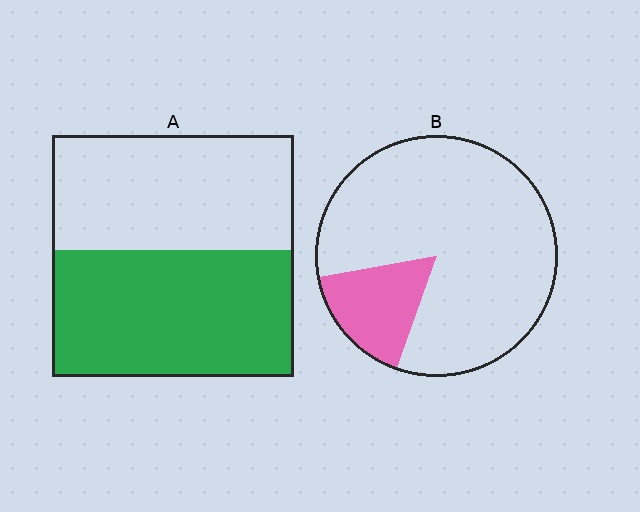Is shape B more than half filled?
No.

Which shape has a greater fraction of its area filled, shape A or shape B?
Shape A.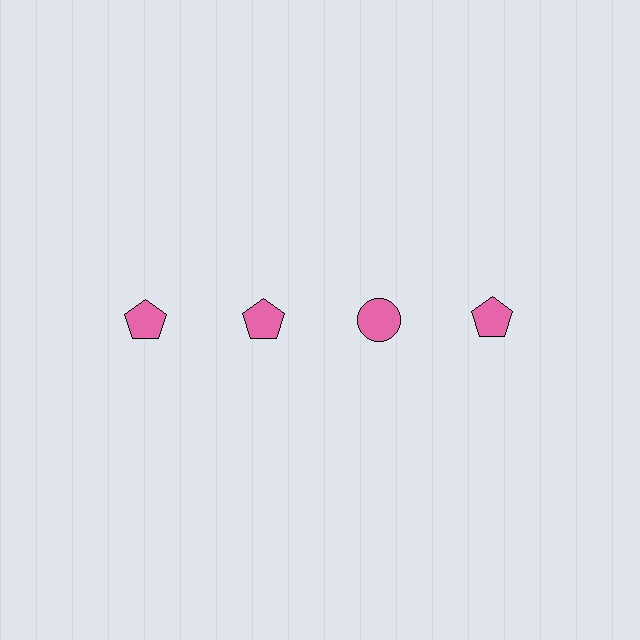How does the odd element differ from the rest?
It has a different shape: circle instead of pentagon.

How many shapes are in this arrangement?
There are 4 shapes arranged in a grid pattern.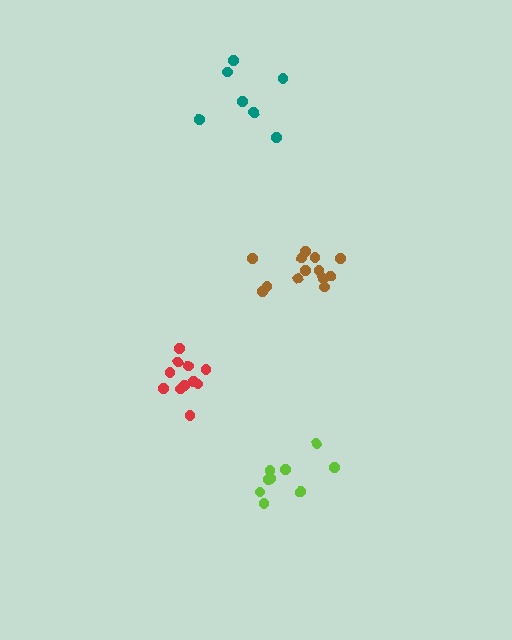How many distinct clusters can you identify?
There are 4 distinct clusters.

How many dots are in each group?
Group 1: 7 dots, Group 2: 11 dots, Group 3: 9 dots, Group 4: 13 dots (40 total).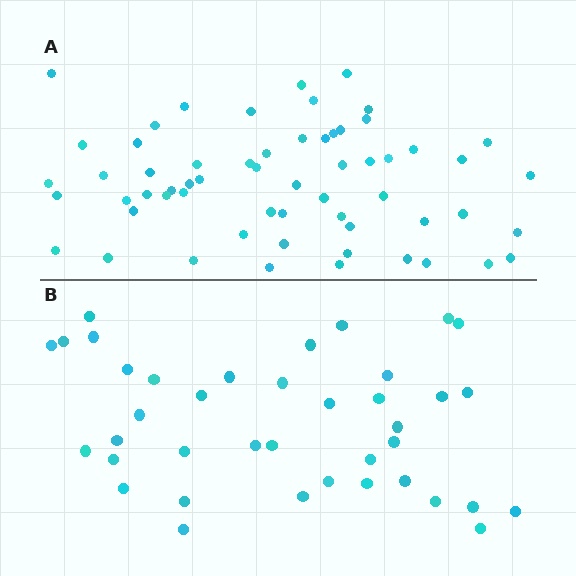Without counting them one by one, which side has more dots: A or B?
Region A (the top region) has more dots.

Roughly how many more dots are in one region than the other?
Region A has approximately 20 more dots than region B.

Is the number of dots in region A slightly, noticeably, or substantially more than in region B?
Region A has substantially more. The ratio is roughly 1.5 to 1.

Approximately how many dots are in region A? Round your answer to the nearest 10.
About 60 dots.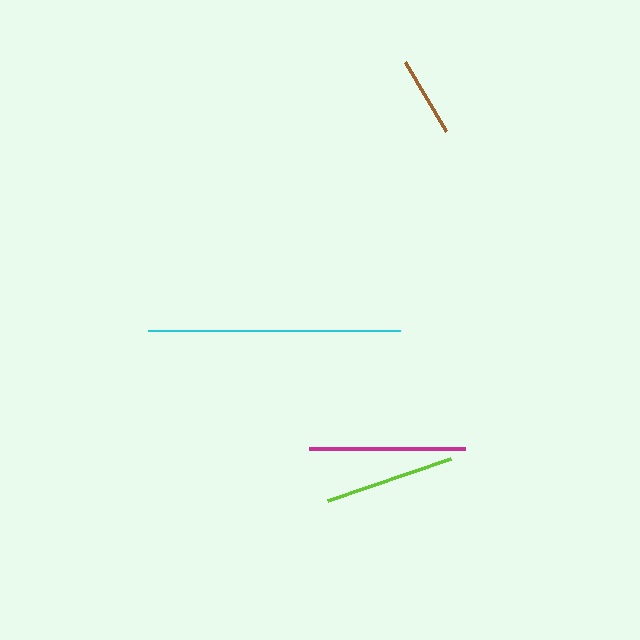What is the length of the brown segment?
The brown segment is approximately 81 pixels long.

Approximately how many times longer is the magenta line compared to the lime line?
The magenta line is approximately 1.2 times the length of the lime line.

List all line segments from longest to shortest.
From longest to shortest: cyan, magenta, lime, brown.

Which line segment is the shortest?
The brown line is the shortest at approximately 81 pixels.